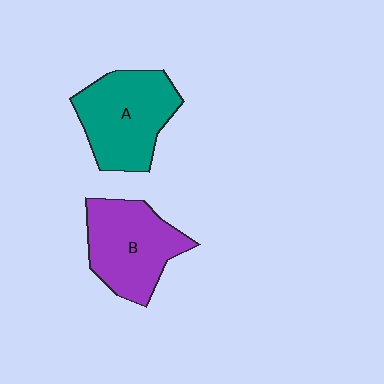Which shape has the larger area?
Shape A (teal).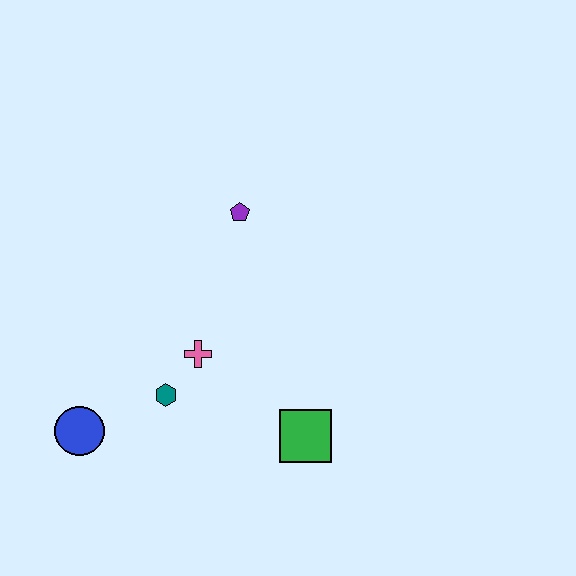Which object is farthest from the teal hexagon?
The purple pentagon is farthest from the teal hexagon.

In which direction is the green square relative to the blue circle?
The green square is to the right of the blue circle.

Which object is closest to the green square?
The pink cross is closest to the green square.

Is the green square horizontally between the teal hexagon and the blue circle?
No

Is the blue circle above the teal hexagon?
No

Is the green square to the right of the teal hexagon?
Yes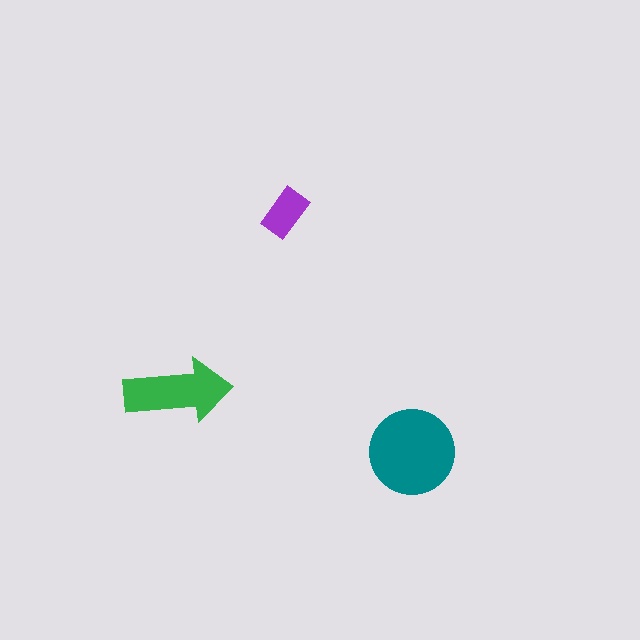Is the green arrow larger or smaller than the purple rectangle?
Larger.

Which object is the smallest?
The purple rectangle.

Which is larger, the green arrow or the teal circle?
The teal circle.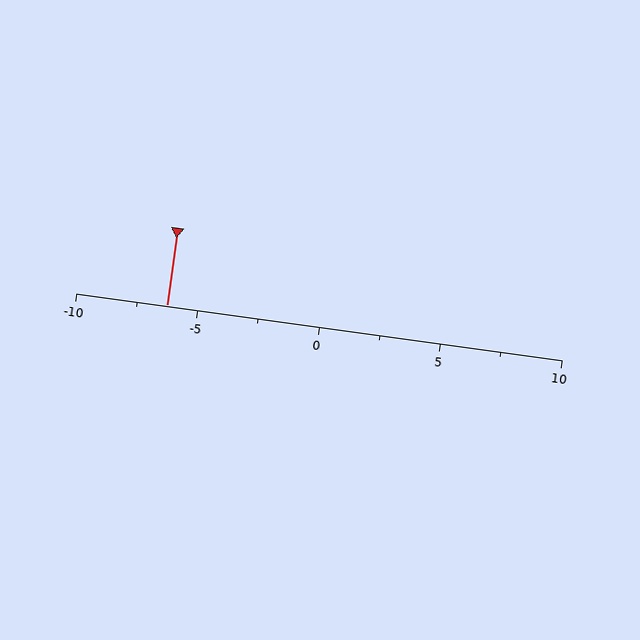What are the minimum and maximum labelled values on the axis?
The axis runs from -10 to 10.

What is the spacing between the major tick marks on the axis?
The major ticks are spaced 5 apart.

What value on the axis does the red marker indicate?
The marker indicates approximately -6.2.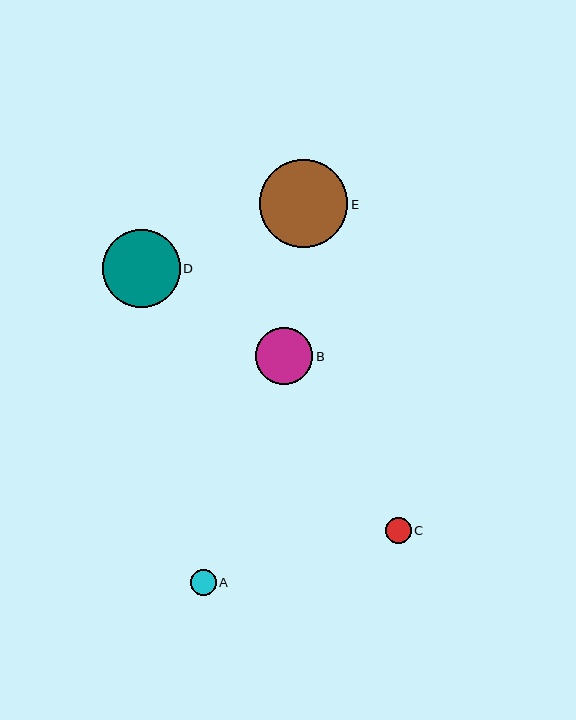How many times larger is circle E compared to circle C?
Circle E is approximately 3.4 times the size of circle C.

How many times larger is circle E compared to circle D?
Circle E is approximately 1.1 times the size of circle D.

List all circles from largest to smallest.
From largest to smallest: E, D, B, A, C.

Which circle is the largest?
Circle E is the largest with a size of approximately 88 pixels.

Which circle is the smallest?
Circle C is the smallest with a size of approximately 26 pixels.